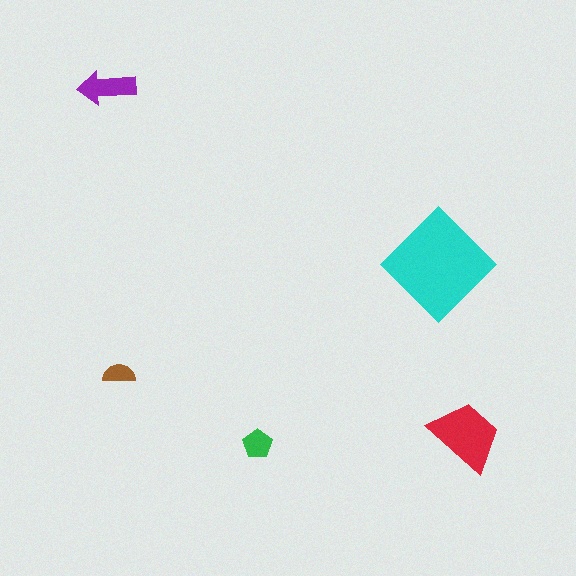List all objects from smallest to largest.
The brown semicircle, the green pentagon, the purple arrow, the red trapezoid, the cyan diamond.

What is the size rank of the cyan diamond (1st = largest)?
1st.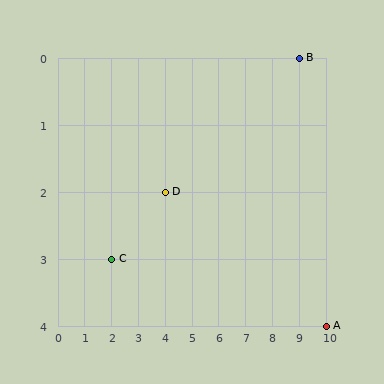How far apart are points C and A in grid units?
Points C and A are 8 columns and 1 row apart (about 8.1 grid units diagonally).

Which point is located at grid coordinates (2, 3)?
Point C is at (2, 3).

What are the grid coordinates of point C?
Point C is at grid coordinates (2, 3).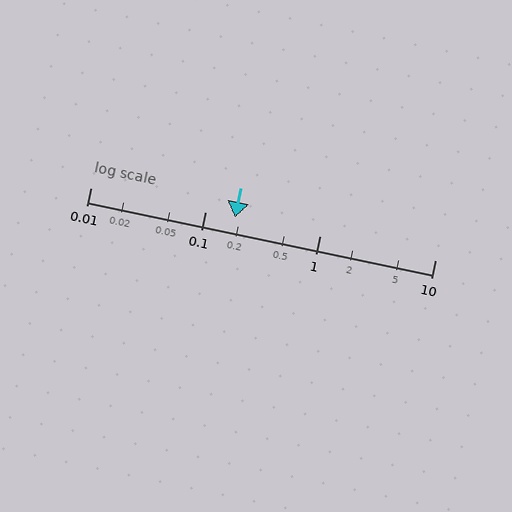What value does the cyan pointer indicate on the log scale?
The pointer indicates approximately 0.18.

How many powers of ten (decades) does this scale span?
The scale spans 3 decades, from 0.01 to 10.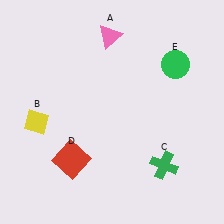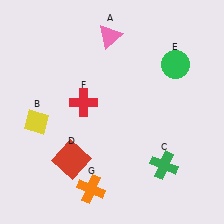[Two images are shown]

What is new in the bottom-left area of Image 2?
An orange cross (G) was added in the bottom-left area of Image 2.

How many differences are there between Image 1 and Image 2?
There are 2 differences between the two images.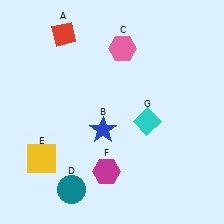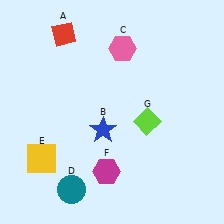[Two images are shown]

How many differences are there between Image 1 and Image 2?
There is 1 difference between the two images.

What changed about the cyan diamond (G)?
In Image 1, G is cyan. In Image 2, it changed to lime.